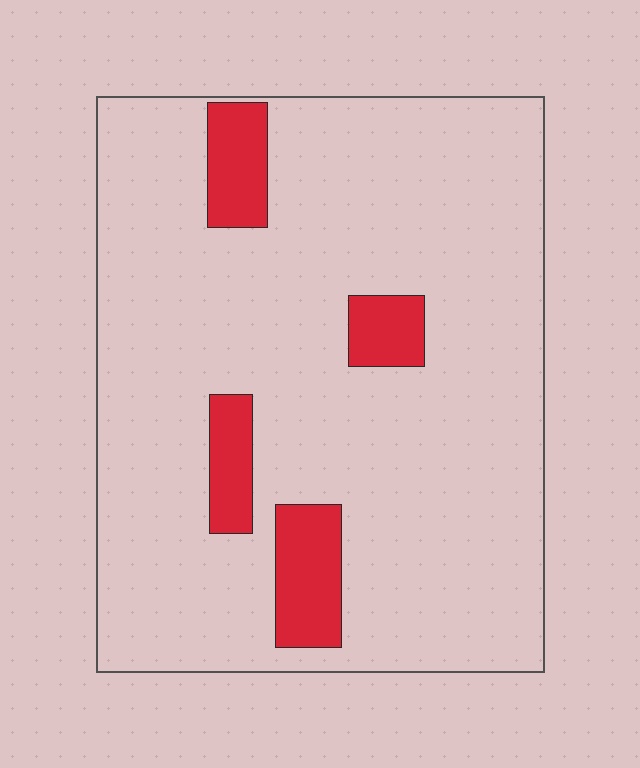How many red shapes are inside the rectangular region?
4.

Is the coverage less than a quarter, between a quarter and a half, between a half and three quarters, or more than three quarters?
Less than a quarter.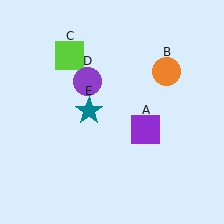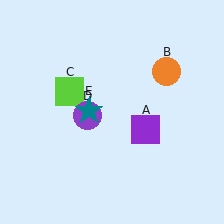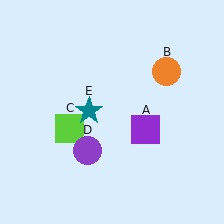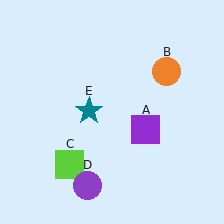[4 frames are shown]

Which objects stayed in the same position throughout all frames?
Purple square (object A) and orange circle (object B) and teal star (object E) remained stationary.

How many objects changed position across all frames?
2 objects changed position: lime square (object C), purple circle (object D).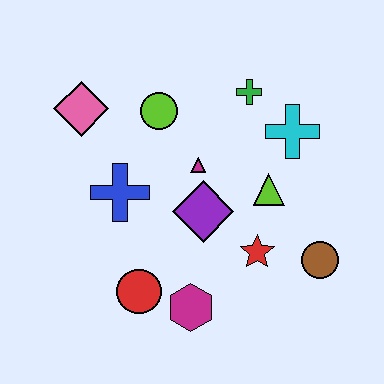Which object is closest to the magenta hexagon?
The red circle is closest to the magenta hexagon.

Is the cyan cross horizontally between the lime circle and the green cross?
No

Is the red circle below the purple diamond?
Yes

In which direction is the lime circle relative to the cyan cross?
The lime circle is to the left of the cyan cross.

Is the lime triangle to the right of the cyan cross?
No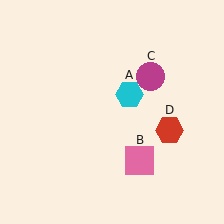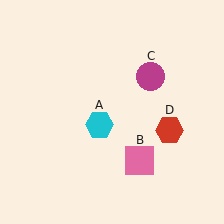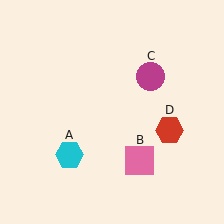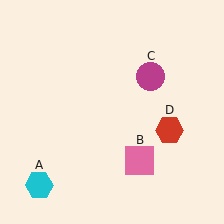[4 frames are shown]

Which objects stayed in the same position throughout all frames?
Pink square (object B) and magenta circle (object C) and red hexagon (object D) remained stationary.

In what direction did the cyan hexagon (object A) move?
The cyan hexagon (object A) moved down and to the left.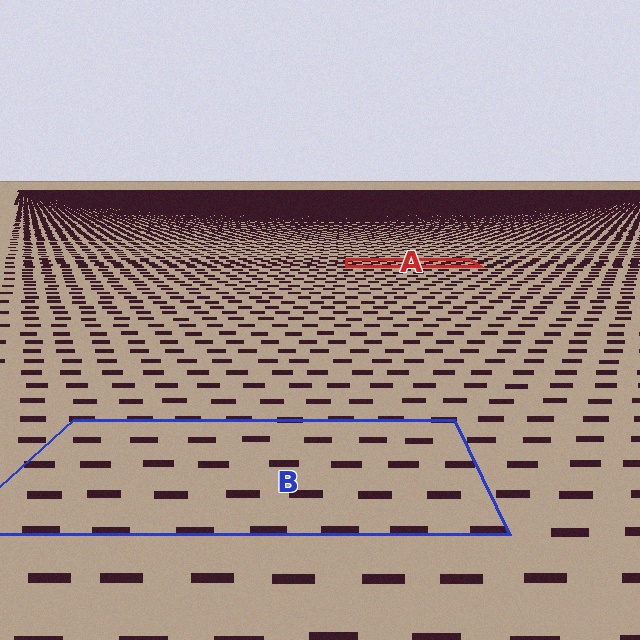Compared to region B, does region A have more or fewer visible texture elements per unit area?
Region A has more texture elements per unit area — they are packed more densely because it is farther away.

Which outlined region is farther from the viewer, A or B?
Region A is farther from the viewer — the texture elements inside it appear smaller and more densely packed.